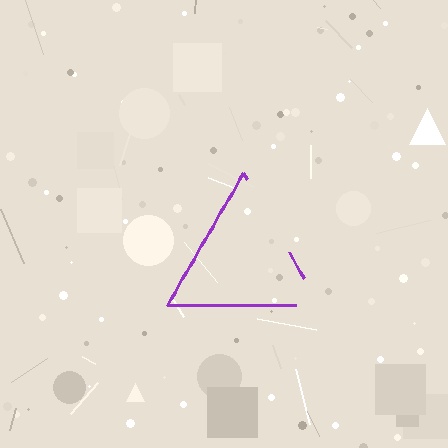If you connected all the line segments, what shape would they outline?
They would outline a triangle.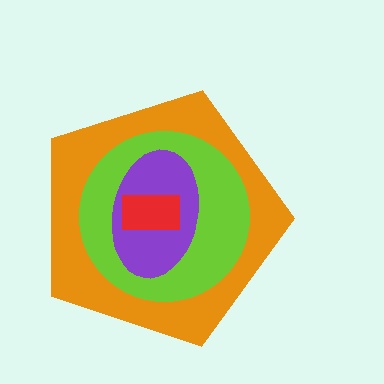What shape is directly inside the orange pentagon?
The lime circle.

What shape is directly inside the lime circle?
The purple ellipse.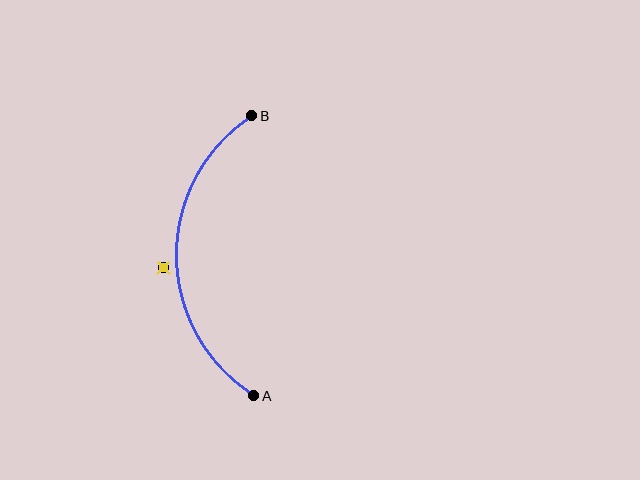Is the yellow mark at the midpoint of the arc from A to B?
No — the yellow mark does not lie on the arc at all. It sits slightly outside the curve.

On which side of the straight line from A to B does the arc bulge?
The arc bulges to the left of the straight line connecting A and B.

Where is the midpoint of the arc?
The arc midpoint is the point on the curve farthest from the straight line joining A and B. It sits to the left of that line.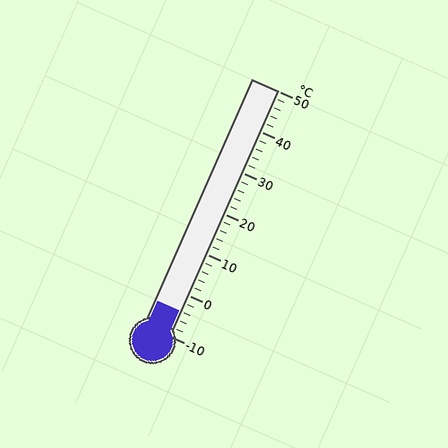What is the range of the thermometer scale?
The thermometer scale ranges from -10°C to 50°C.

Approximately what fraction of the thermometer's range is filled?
The thermometer is filled to approximately 10% of its range.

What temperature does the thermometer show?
The thermometer shows approximately -4°C.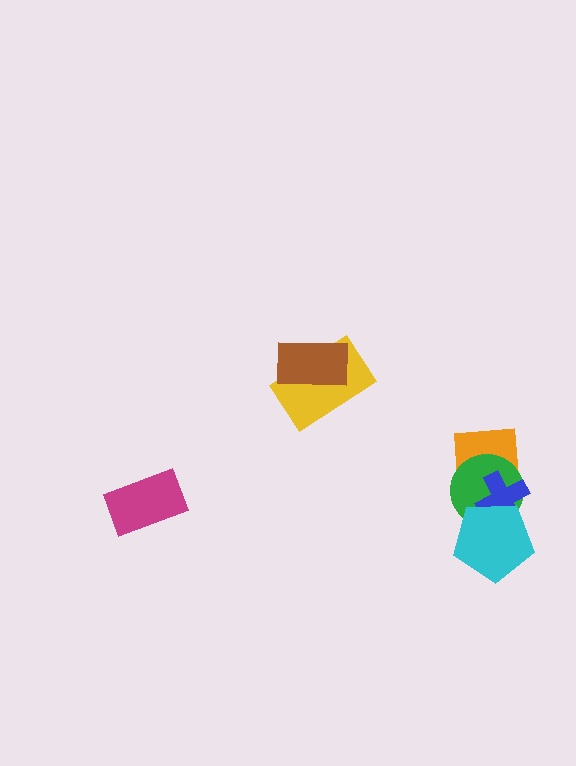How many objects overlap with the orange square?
2 objects overlap with the orange square.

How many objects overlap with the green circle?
3 objects overlap with the green circle.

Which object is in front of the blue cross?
The cyan pentagon is in front of the blue cross.